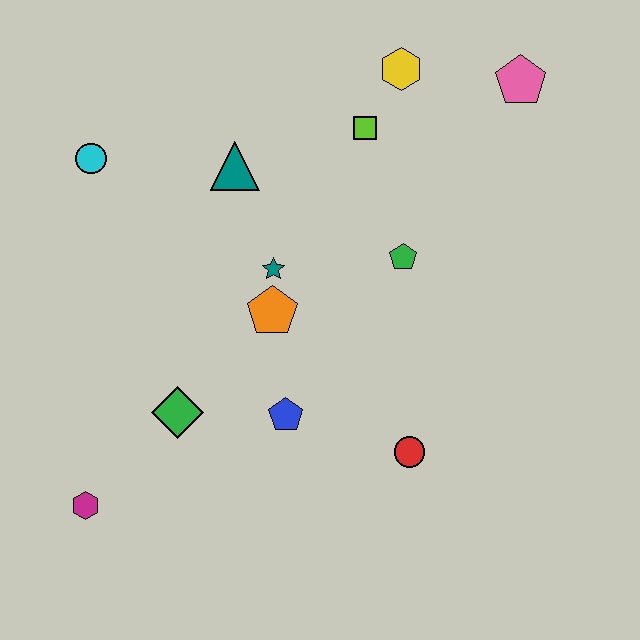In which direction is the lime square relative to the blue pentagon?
The lime square is above the blue pentagon.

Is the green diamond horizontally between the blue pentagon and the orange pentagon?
No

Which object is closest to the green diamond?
The blue pentagon is closest to the green diamond.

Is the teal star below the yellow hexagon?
Yes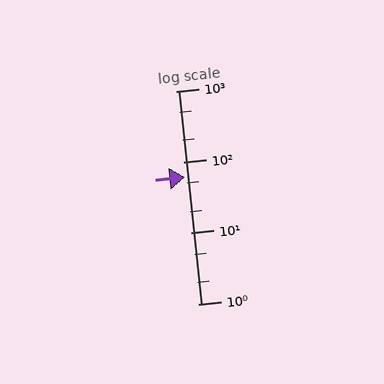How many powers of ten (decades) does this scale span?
The scale spans 3 decades, from 1 to 1000.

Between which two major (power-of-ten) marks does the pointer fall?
The pointer is between 10 and 100.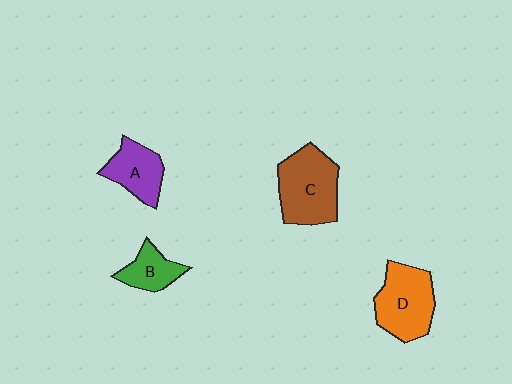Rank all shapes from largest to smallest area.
From largest to smallest: C (brown), D (orange), A (purple), B (green).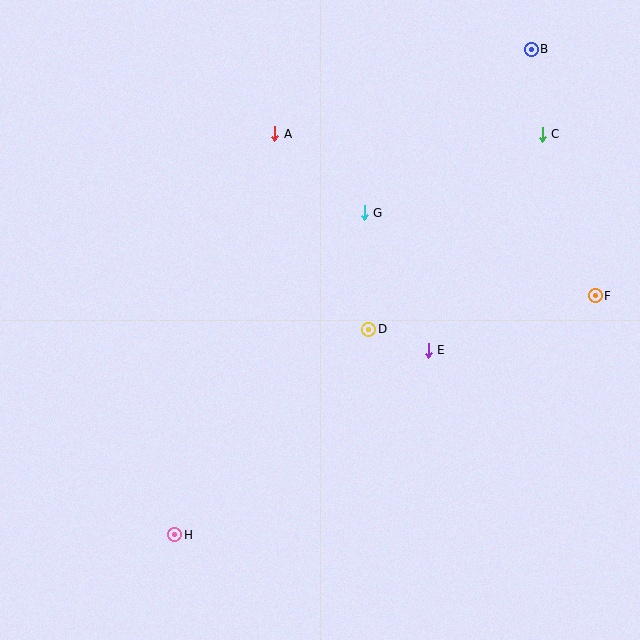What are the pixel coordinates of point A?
Point A is at (275, 134).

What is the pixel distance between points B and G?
The distance between B and G is 233 pixels.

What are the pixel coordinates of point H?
Point H is at (175, 535).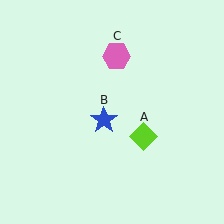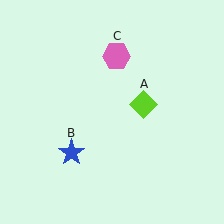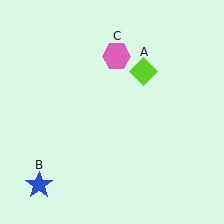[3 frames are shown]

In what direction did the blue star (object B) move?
The blue star (object B) moved down and to the left.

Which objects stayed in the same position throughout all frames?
Pink hexagon (object C) remained stationary.